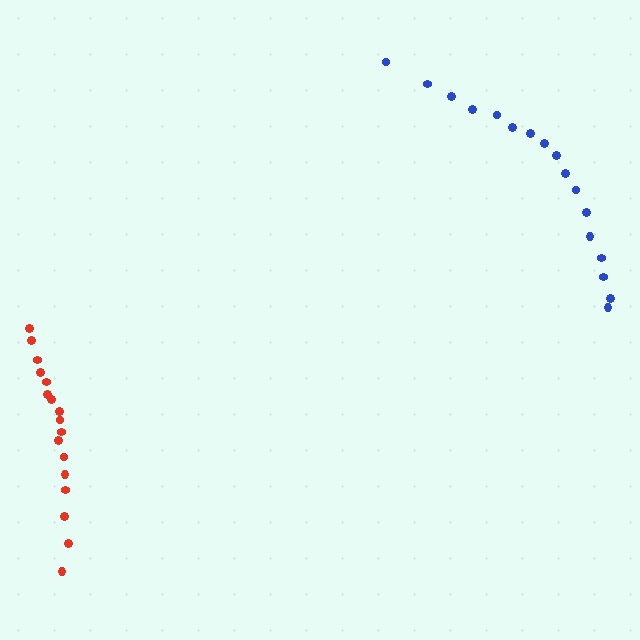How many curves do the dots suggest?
There are 2 distinct paths.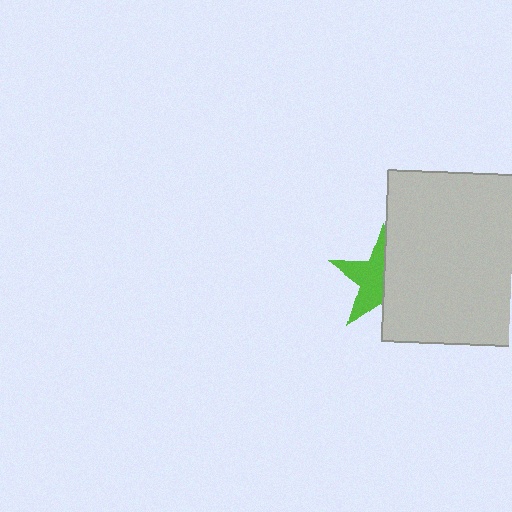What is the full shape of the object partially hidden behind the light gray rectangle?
The partially hidden object is a lime star.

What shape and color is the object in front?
The object in front is a light gray rectangle.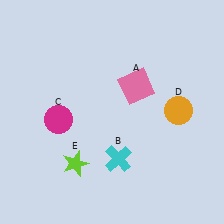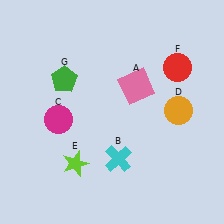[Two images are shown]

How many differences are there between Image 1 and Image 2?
There are 2 differences between the two images.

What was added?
A red circle (F), a green pentagon (G) were added in Image 2.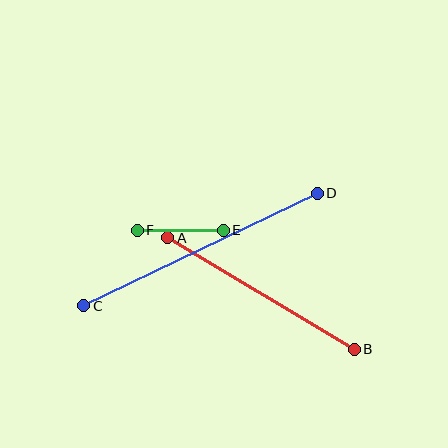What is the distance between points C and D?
The distance is approximately 259 pixels.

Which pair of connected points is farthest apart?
Points C and D are farthest apart.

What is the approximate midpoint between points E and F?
The midpoint is at approximately (180, 230) pixels.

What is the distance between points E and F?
The distance is approximately 86 pixels.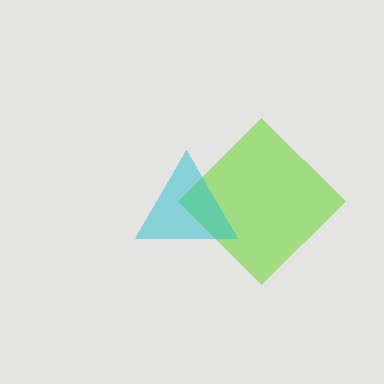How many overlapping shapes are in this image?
There are 2 overlapping shapes in the image.